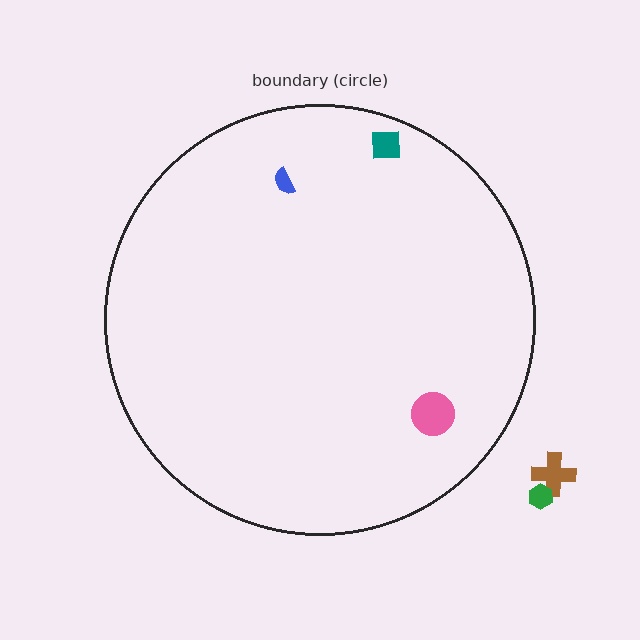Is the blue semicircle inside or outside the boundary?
Inside.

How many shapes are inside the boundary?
3 inside, 2 outside.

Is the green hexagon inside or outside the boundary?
Outside.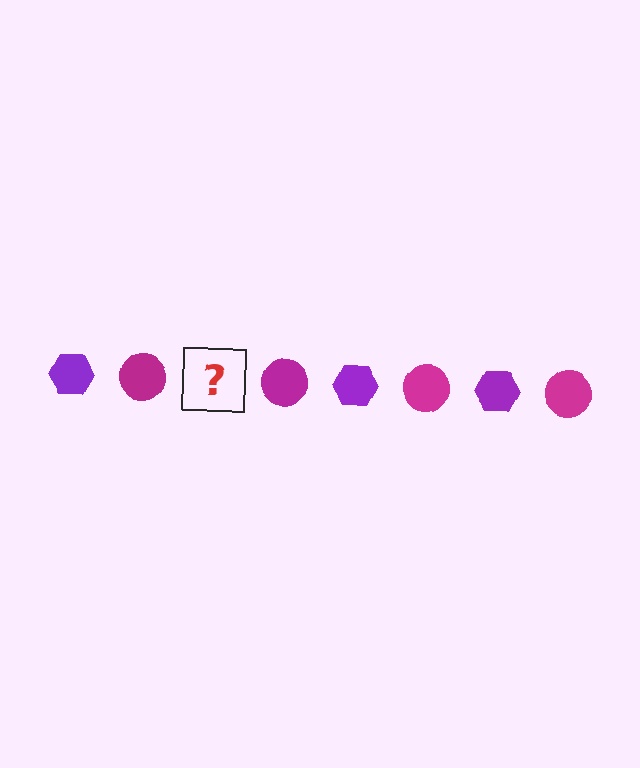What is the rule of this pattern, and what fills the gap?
The rule is that the pattern alternates between purple hexagon and magenta circle. The gap should be filled with a purple hexagon.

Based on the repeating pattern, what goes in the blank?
The blank should be a purple hexagon.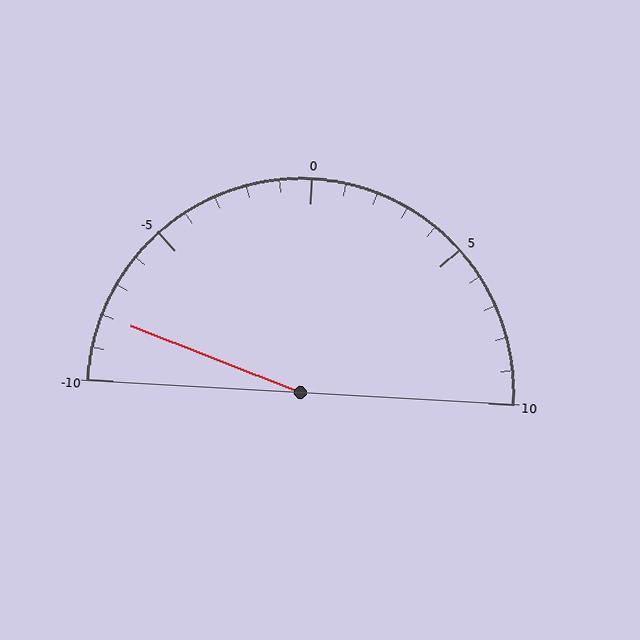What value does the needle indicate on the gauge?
The needle indicates approximately -8.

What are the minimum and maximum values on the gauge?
The gauge ranges from -10 to 10.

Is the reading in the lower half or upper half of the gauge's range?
The reading is in the lower half of the range (-10 to 10).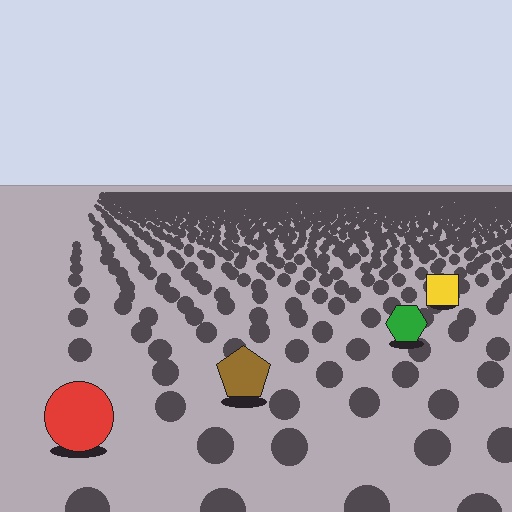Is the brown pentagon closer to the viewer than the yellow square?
Yes. The brown pentagon is closer — you can tell from the texture gradient: the ground texture is coarser near it.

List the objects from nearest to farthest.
From nearest to farthest: the red circle, the brown pentagon, the green hexagon, the yellow square.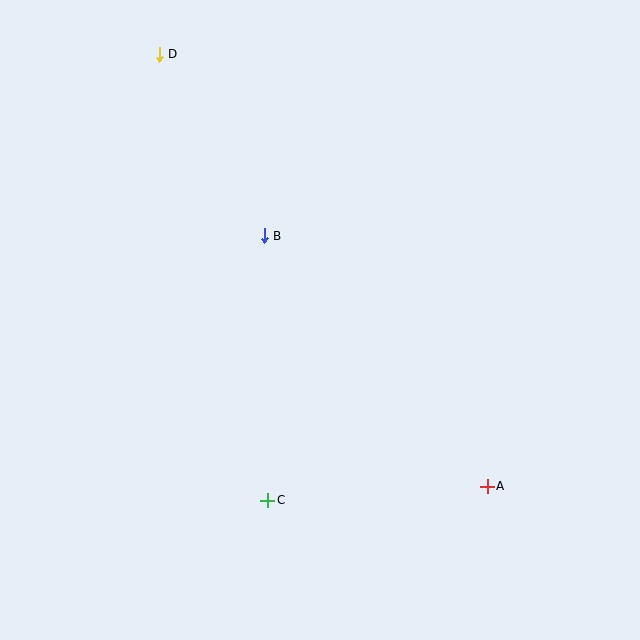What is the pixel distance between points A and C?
The distance between A and C is 220 pixels.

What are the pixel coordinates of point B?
Point B is at (264, 236).